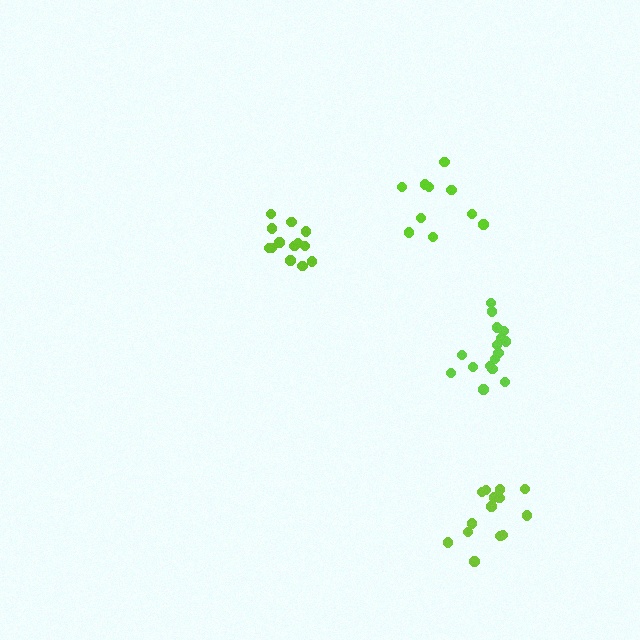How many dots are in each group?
Group 1: 10 dots, Group 2: 13 dots, Group 3: 16 dots, Group 4: 14 dots (53 total).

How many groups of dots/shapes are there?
There are 4 groups.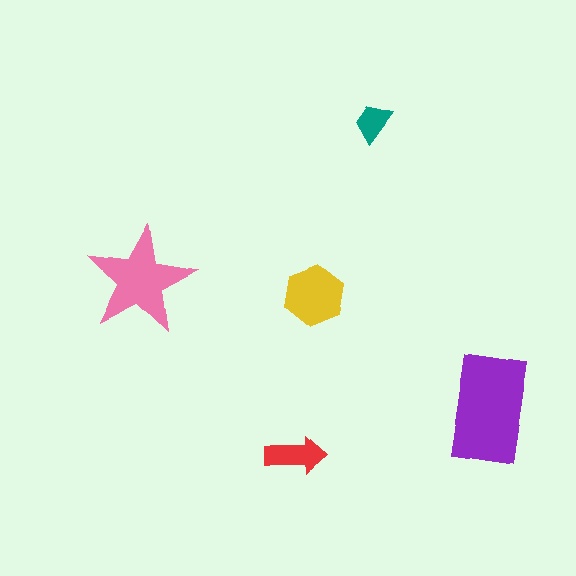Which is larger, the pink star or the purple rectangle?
The purple rectangle.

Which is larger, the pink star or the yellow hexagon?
The pink star.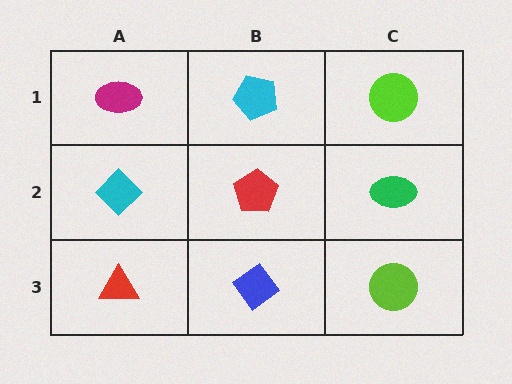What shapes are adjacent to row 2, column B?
A cyan pentagon (row 1, column B), a blue diamond (row 3, column B), a cyan diamond (row 2, column A), a green ellipse (row 2, column C).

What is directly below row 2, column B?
A blue diamond.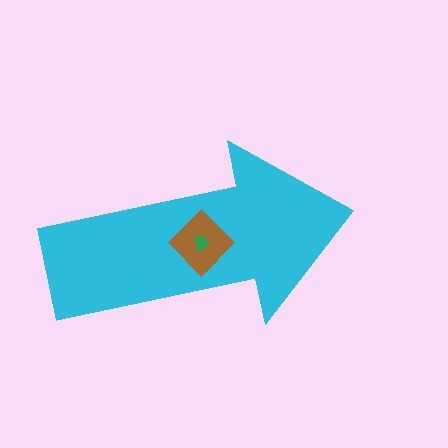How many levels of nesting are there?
3.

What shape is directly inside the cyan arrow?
The brown diamond.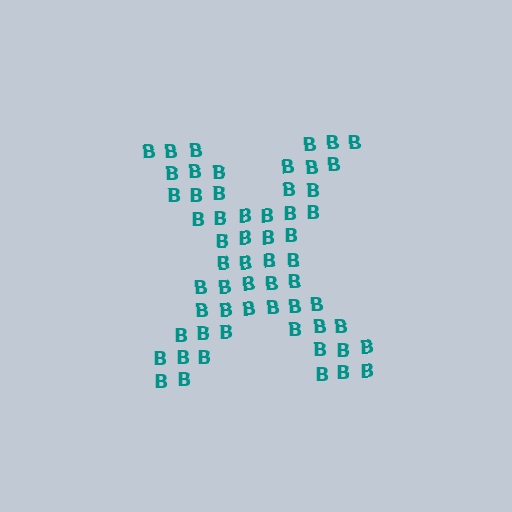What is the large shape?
The large shape is the letter X.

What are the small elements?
The small elements are letter B's.